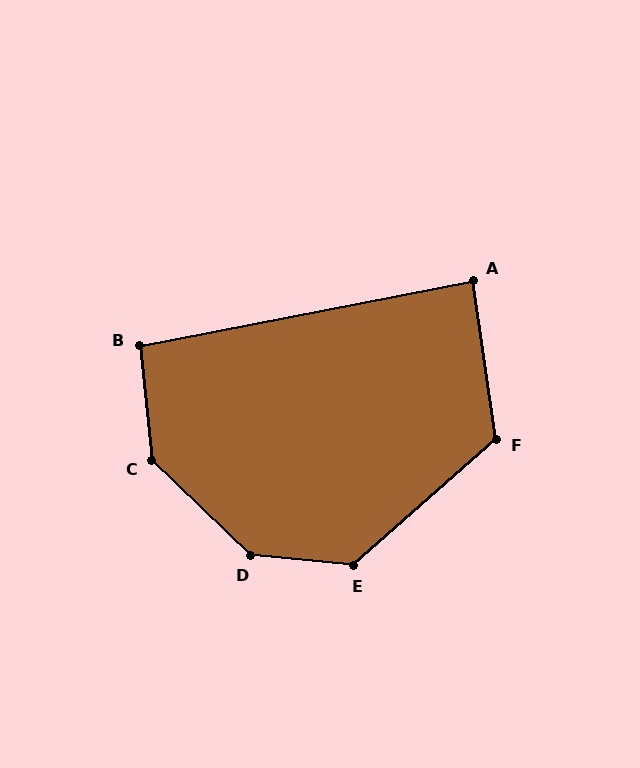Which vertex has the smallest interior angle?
A, at approximately 87 degrees.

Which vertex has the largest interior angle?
D, at approximately 142 degrees.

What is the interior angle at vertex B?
Approximately 95 degrees (approximately right).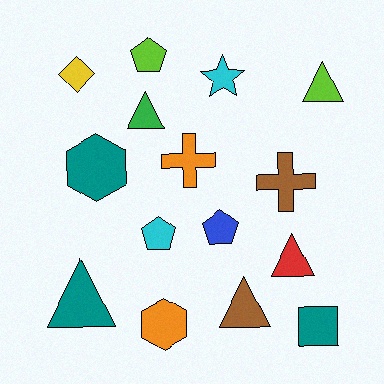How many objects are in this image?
There are 15 objects.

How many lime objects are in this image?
There are 2 lime objects.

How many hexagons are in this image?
There are 2 hexagons.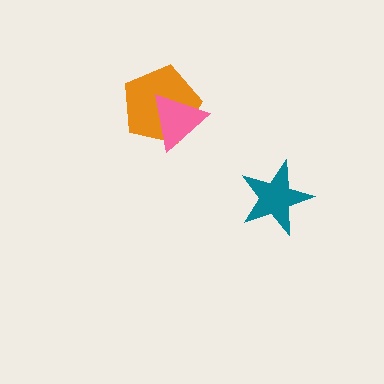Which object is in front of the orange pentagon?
The pink triangle is in front of the orange pentagon.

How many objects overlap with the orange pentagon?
1 object overlaps with the orange pentagon.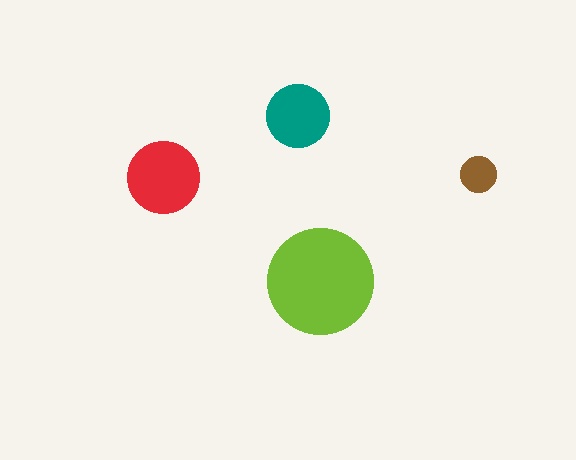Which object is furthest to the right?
The brown circle is rightmost.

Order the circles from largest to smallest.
the lime one, the red one, the teal one, the brown one.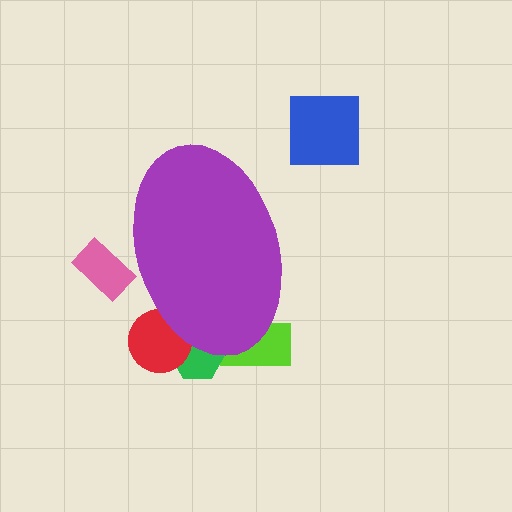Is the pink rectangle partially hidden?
Yes, the pink rectangle is partially hidden behind the purple ellipse.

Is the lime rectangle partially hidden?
Yes, the lime rectangle is partially hidden behind the purple ellipse.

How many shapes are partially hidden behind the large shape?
4 shapes are partially hidden.